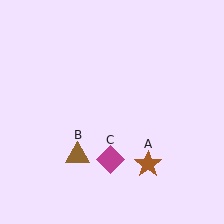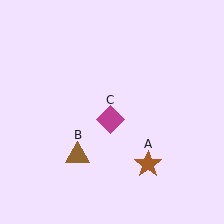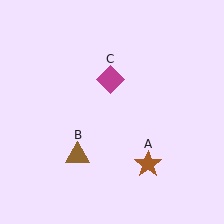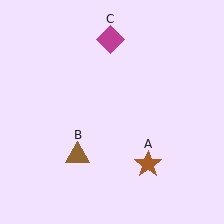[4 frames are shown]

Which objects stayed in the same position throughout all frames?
Brown star (object A) and brown triangle (object B) remained stationary.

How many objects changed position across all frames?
1 object changed position: magenta diamond (object C).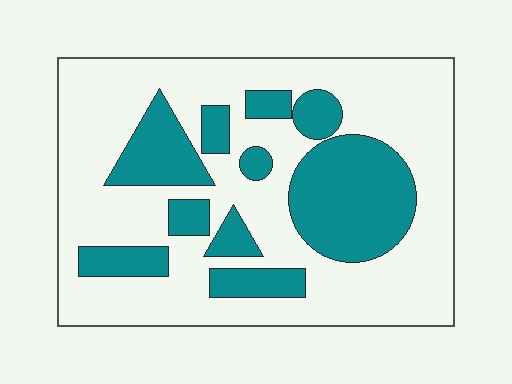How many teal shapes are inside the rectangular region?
10.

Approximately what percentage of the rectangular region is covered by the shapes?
Approximately 30%.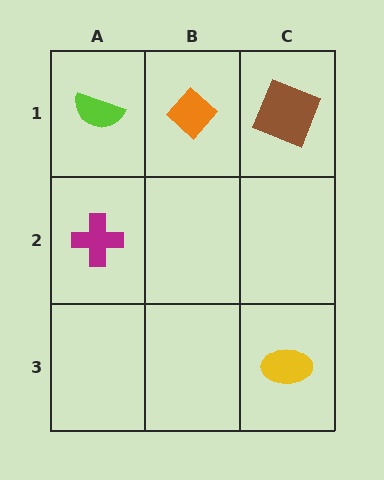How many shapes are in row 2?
1 shape.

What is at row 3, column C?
A yellow ellipse.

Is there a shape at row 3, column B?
No, that cell is empty.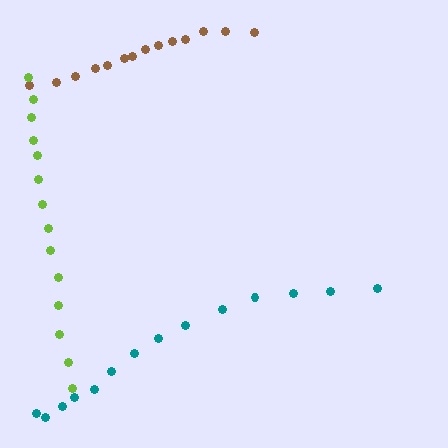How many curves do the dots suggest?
There are 3 distinct paths.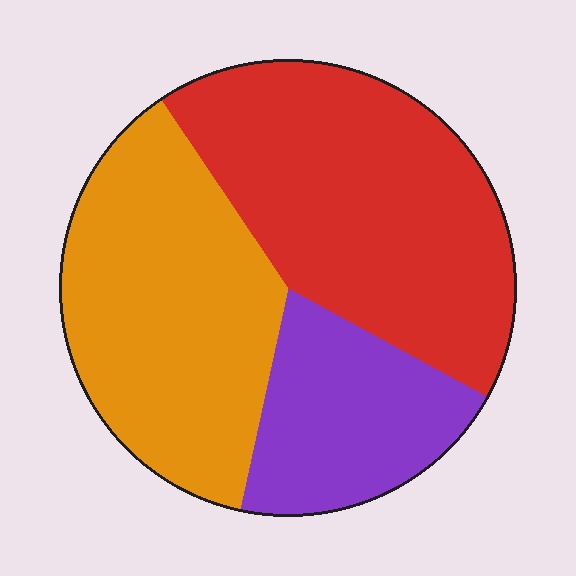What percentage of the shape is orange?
Orange covers 37% of the shape.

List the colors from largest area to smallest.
From largest to smallest: red, orange, purple.